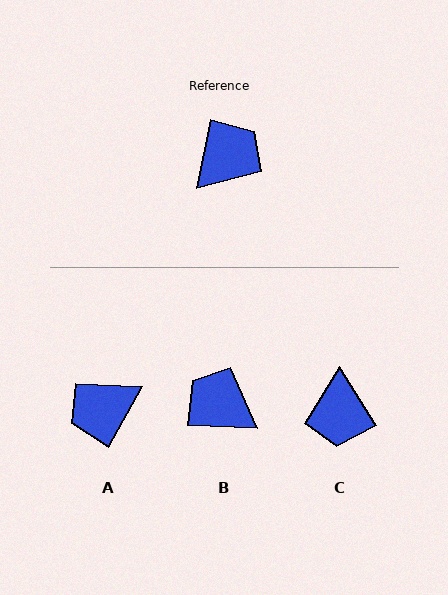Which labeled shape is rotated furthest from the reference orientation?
A, about 163 degrees away.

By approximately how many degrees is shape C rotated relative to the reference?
Approximately 136 degrees clockwise.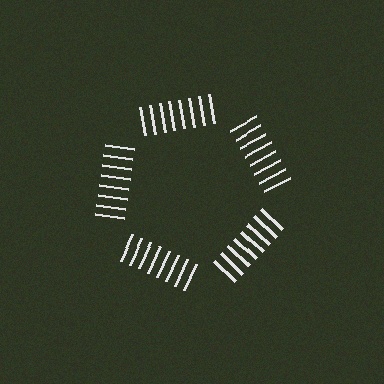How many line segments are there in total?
40 — 8 along each of the 5 edges.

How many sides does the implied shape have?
5 sides — the line-ends trace a pentagon.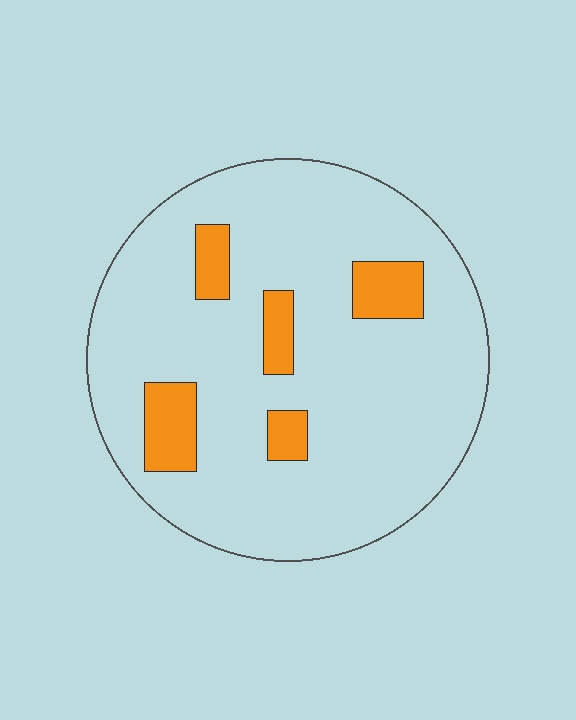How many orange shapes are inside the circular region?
5.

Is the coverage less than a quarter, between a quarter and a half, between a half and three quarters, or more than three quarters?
Less than a quarter.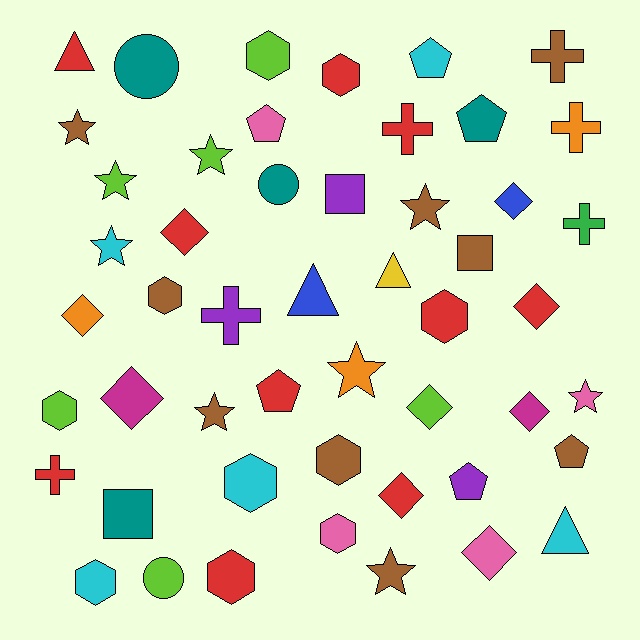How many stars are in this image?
There are 9 stars.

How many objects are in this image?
There are 50 objects.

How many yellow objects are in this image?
There is 1 yellow object.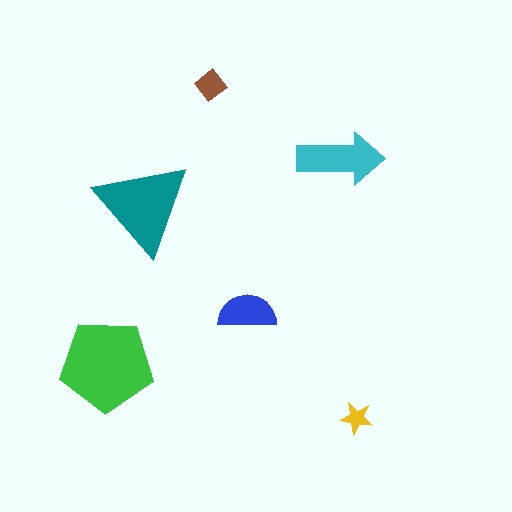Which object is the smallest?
The yellow star.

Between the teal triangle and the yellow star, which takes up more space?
The teal triangle.